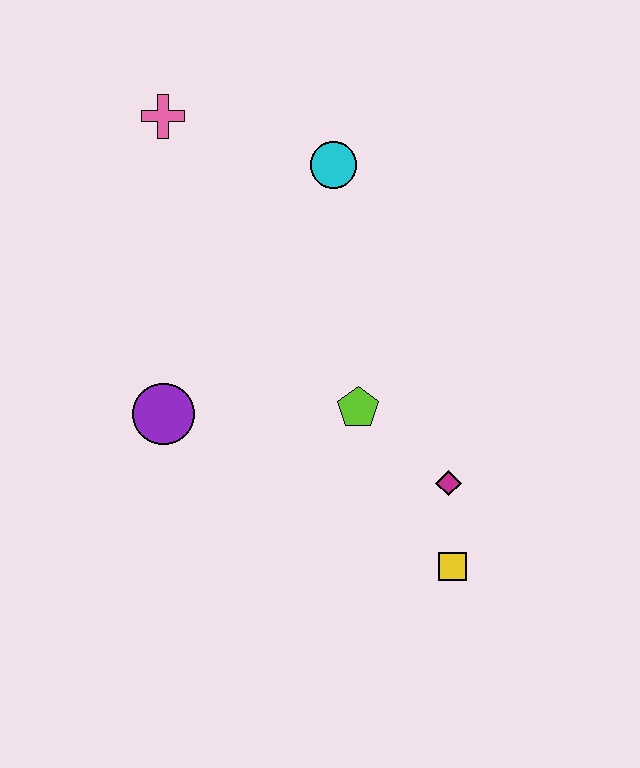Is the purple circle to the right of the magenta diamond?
No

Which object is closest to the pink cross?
The cyan circle is closest to the pink cross.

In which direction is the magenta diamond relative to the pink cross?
The magenta diamond is below the pink cross.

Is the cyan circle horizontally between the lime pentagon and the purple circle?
Yes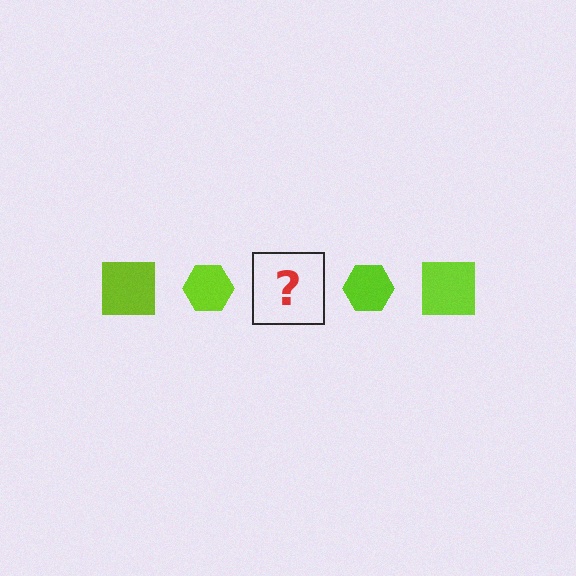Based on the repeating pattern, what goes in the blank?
The blank should be a lime square.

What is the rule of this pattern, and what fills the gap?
The rule is that the pattern cycles through square, hexagon shapes in lime. The gap should be filled with a lime square.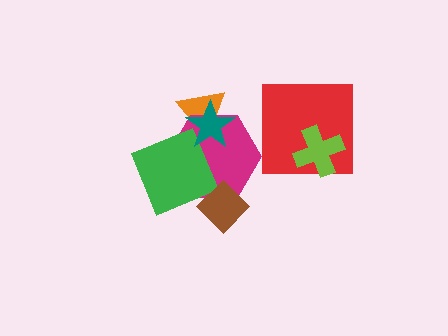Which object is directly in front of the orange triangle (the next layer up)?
The magenta hexagon is directly in front of the orange triangle.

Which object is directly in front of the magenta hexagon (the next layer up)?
The green diamond is directly in front of the magenta hexagon.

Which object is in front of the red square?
The lime cross is in front of the red square.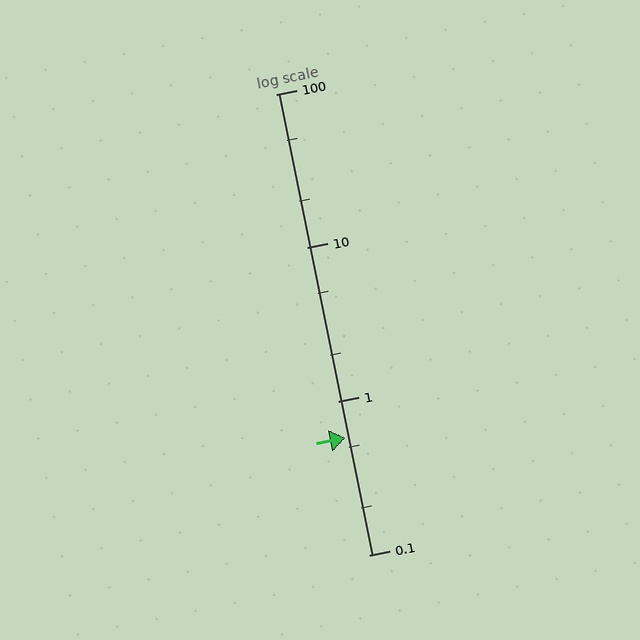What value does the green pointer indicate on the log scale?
The pointer indicates approximately 0.58.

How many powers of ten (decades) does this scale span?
The scale spans 3 decades, from 0.1 to 100.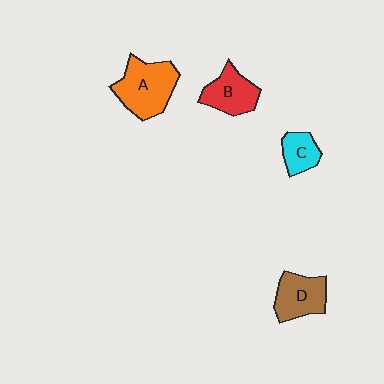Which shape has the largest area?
Shape A (orange).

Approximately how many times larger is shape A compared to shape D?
Approximately 1.4 times.